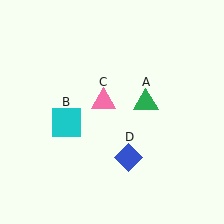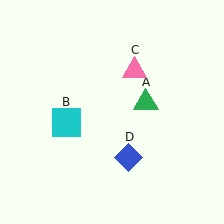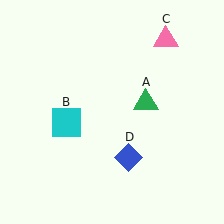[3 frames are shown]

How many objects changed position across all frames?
1 object changed position: pink triangle (object C).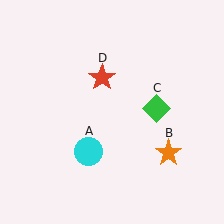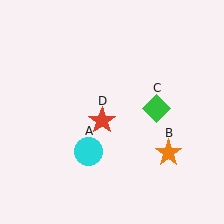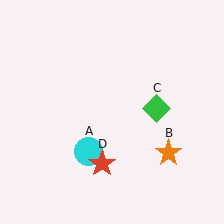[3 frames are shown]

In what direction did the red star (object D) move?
The red star (object D) moved down.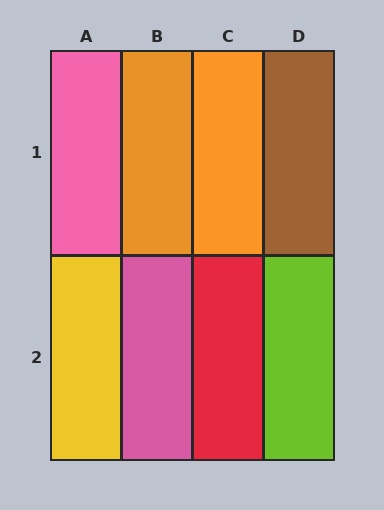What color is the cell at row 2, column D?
Lime.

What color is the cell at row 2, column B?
Pink.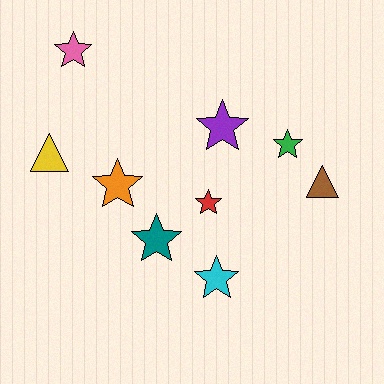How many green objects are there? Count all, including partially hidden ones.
There is 1 green object.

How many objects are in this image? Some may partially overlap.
There are 9 objects.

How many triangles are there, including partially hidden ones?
There are 2 triangles.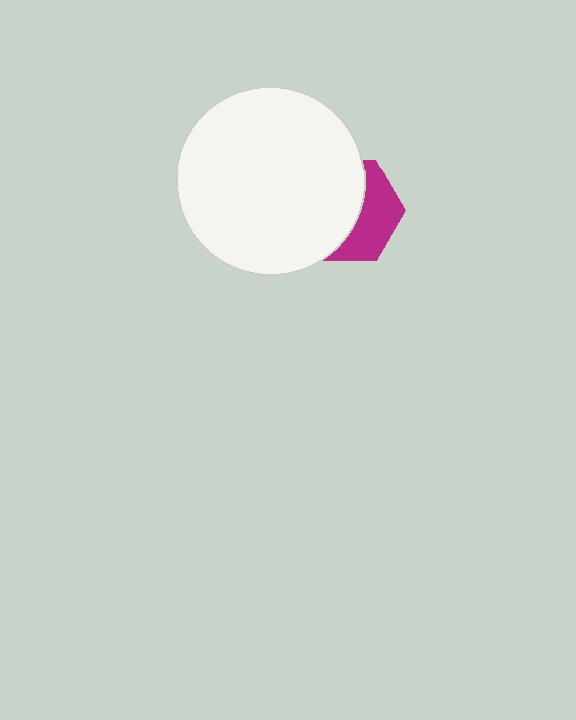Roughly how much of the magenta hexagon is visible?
A small part of it is visible (roughly 41%).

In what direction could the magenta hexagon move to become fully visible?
The magenta hexagon could move right. That would shift it out from behind the white circle entirely.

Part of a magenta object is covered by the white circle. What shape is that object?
It is a hexagon.